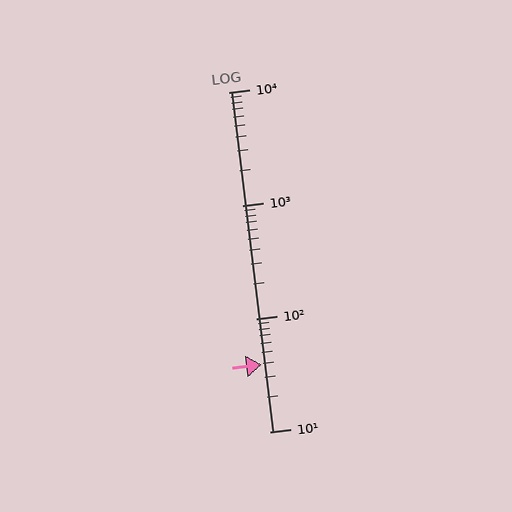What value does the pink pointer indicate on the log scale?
The pointer indicates approximately 39.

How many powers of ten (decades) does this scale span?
The scale spans 3 decades, from 10 to 10000.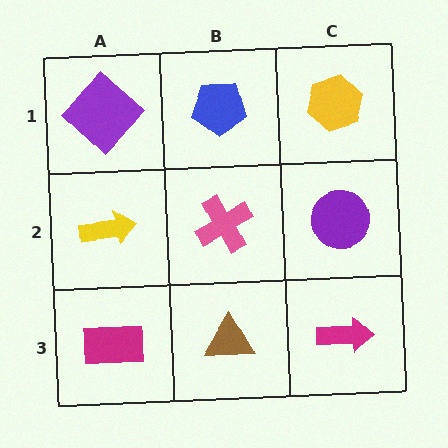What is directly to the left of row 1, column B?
A purple diamond.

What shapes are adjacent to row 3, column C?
A purple circle (row 2, column C), a brown triangle (row 3, column B).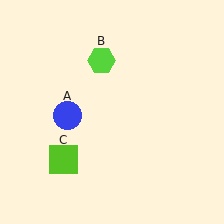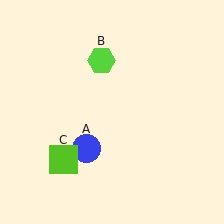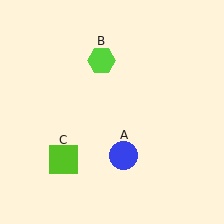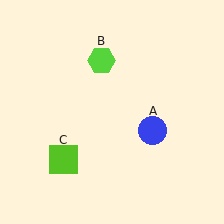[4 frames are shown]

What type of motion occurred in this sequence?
The blue circle (object A) rotated counterclockwise around the center of the scene.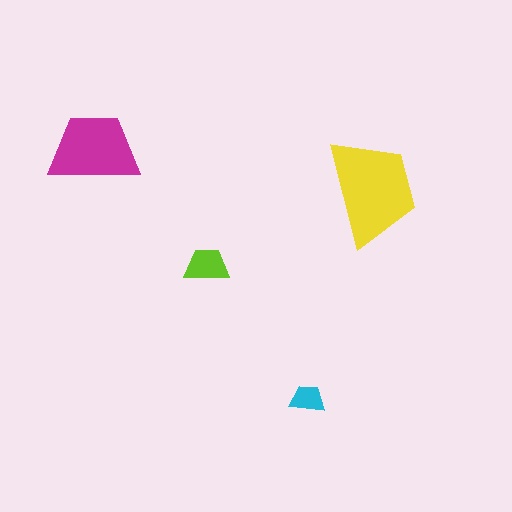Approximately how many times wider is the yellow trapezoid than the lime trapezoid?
About 2.5 times wider.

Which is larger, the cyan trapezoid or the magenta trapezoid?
The magenta one.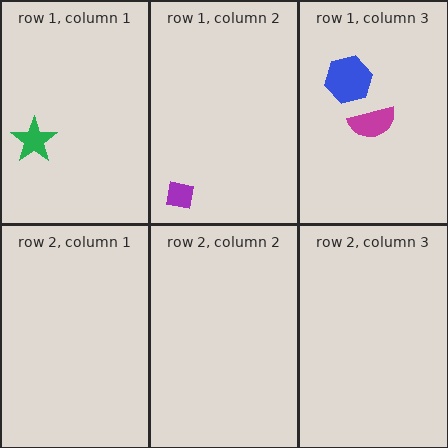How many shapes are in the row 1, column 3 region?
2.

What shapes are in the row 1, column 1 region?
The green star.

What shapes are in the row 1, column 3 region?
The blue hexagon, the magenta semicircle.